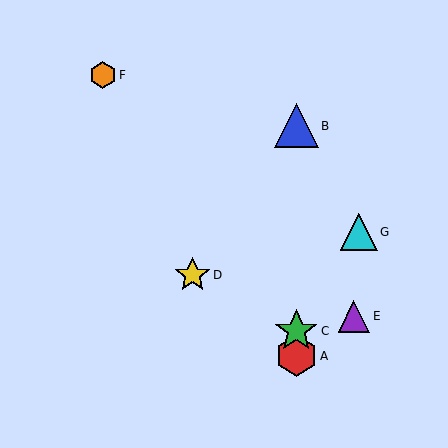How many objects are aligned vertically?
3 objects (A, B, C) are aligned vertically.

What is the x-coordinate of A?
Object A is at x≈296.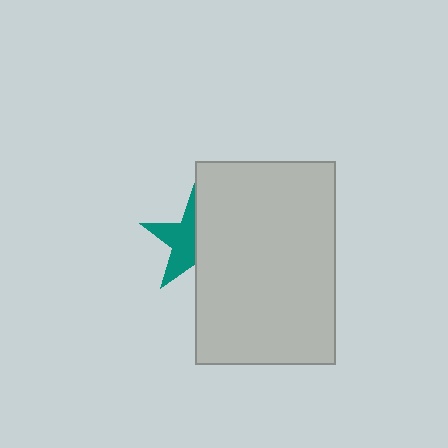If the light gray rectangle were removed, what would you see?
You would see the complete teal star.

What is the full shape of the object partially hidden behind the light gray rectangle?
The partially hidden object is a teal star.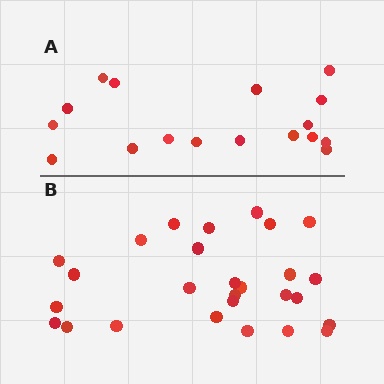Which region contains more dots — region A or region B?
Region B (the bottom region) has more dots.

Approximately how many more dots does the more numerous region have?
Region B has roughly 10 or so more dots than region A.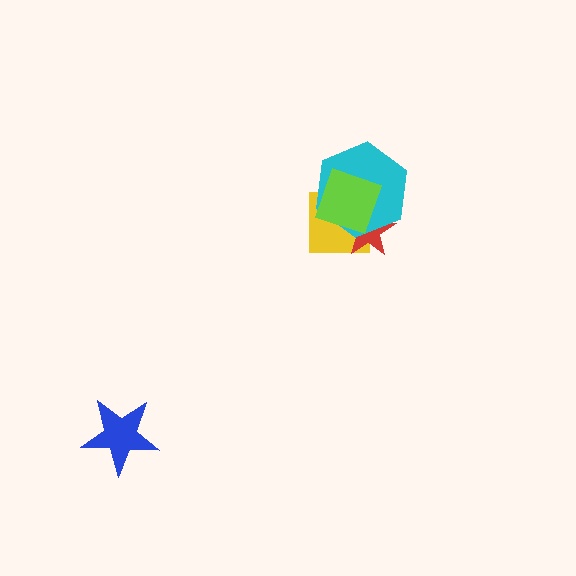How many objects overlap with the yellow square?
3 objects overlap with the yellow square.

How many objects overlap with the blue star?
0 objects overlap with the blue star.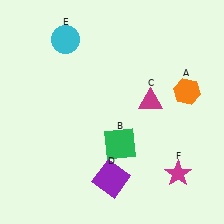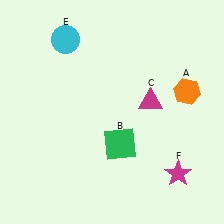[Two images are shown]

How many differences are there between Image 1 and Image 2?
There is 1 difference between the two images.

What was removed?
The purple square (D) was removed in Image 2.